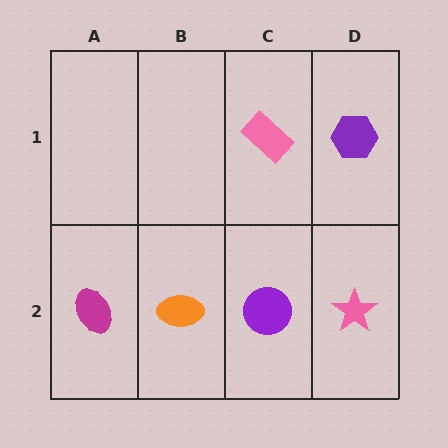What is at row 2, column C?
A purple circle.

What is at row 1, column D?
A purple hexagon.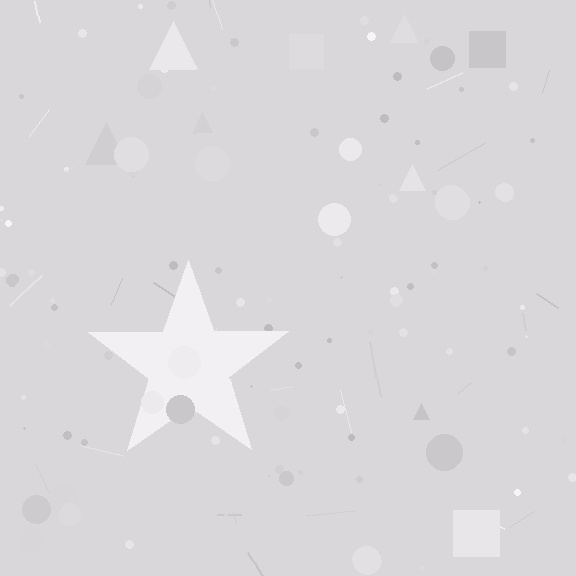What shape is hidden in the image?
A star is hidden in the image.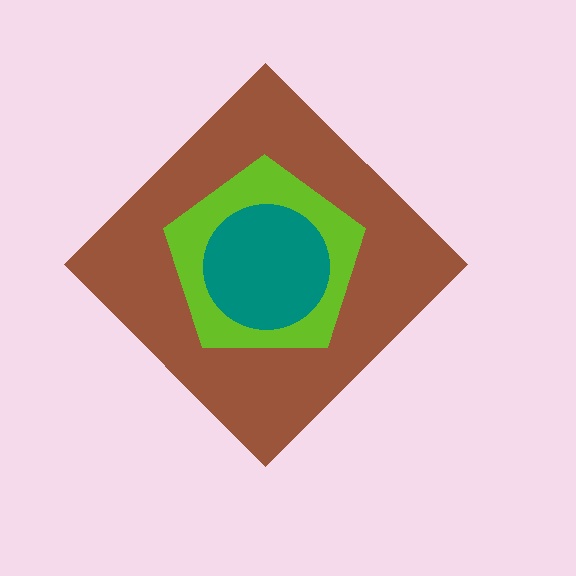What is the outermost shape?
The brown diamond.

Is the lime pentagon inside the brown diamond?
Yes.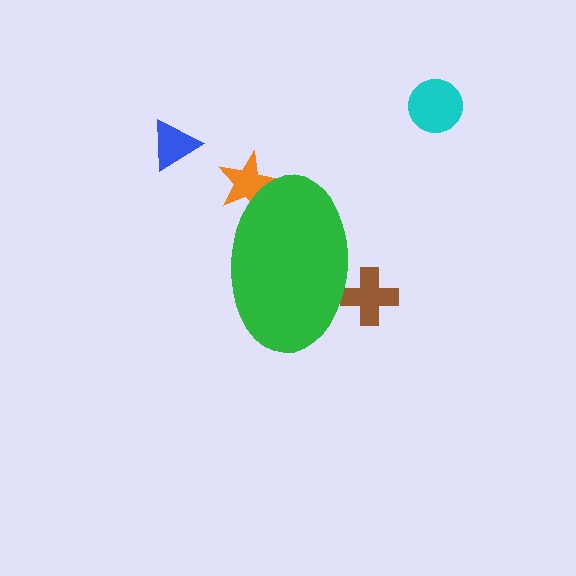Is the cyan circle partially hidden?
No, the cyan circle is fully visible.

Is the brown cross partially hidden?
Yes, the brown cross is partially hidden behind the green ellipse.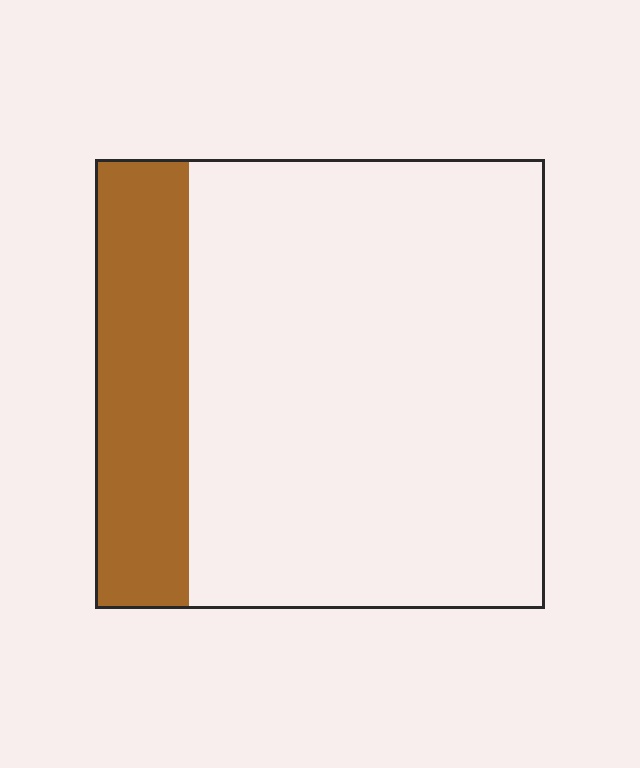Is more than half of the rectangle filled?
No.